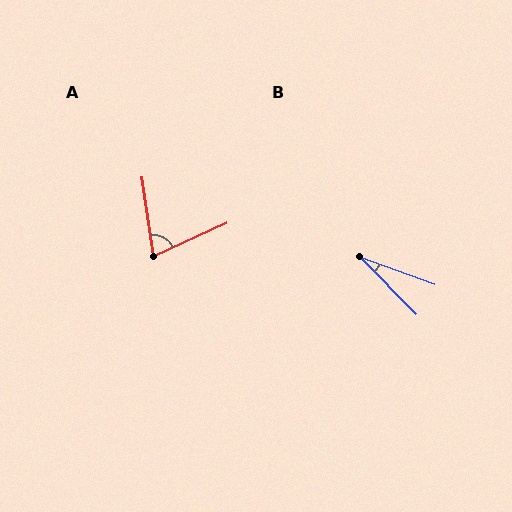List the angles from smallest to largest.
B (26°), A (74°).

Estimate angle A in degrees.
Approximately 74 degrees.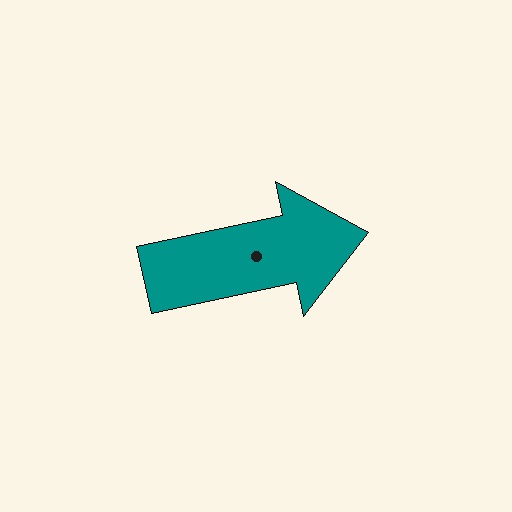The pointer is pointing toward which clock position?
Roughly 3 o'clock.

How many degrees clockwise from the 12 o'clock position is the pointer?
Approximately 78 degrees.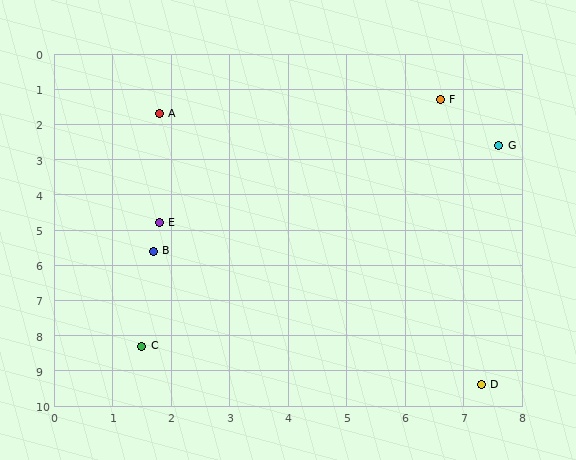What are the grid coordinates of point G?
Point G is at approximately (7.6, 2.6).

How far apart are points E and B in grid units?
Points E and B are about 0.8 grid units apart.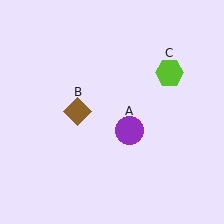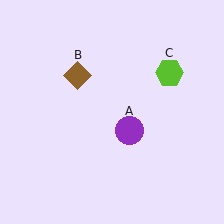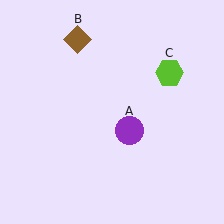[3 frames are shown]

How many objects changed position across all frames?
1 object changed position: brown diamond (object B).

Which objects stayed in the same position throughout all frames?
Purple circle (object A) and lime hexagon (object C) remained stationary.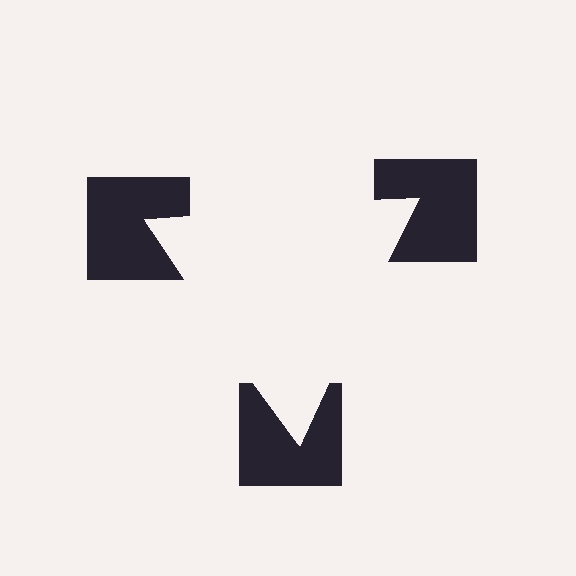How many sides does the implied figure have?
3 sides.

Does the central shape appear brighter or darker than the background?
It typically appears slightly brighter than the background, even though no actual brightness change is drawn.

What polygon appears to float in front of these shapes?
An illusory triangle — its edges are inferred from the aligned wedge cuts in the notched squares, not physically drawn.